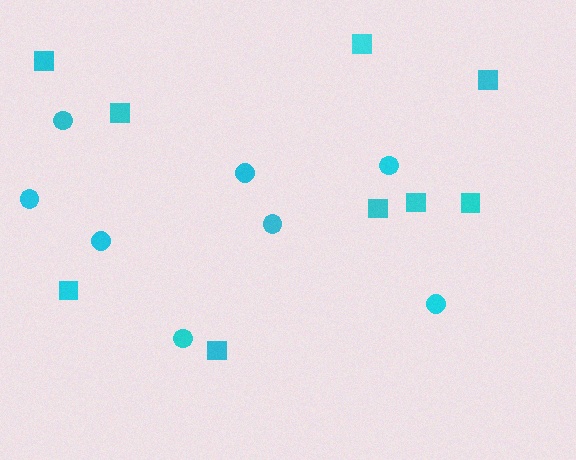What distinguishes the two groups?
There are 2 groups: one group of squares (9) and one group of circles (8).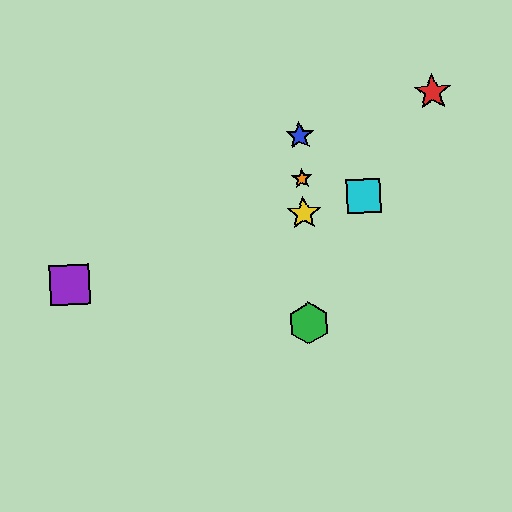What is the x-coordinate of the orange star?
The orange star is at x≈302.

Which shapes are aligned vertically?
The blue star, the green hexagon, the yellow star, the orange star are aligned vertically.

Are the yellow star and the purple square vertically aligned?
No, the yellow star is at x≈304 and the purple square is at x≈70.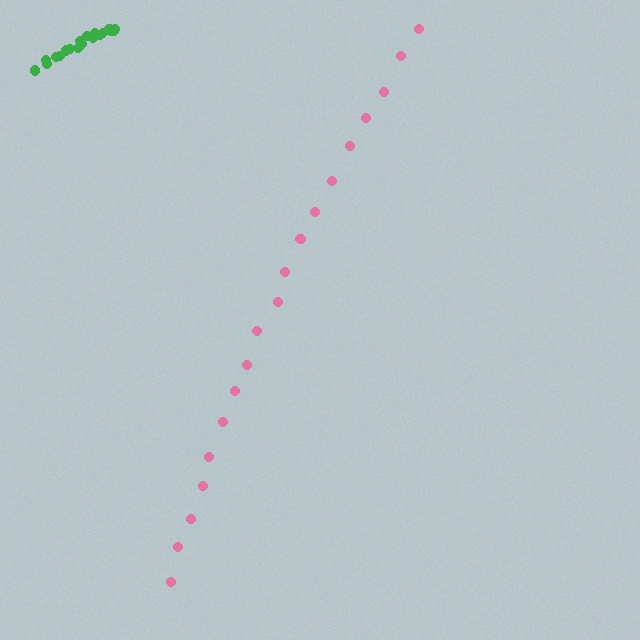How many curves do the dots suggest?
There are 2 distinct paths.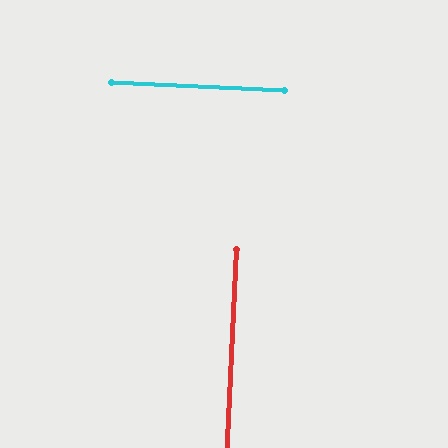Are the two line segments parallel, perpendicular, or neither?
Perpendicular — they meet at approximately 90°.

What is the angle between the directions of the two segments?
Approximately 90 degrees.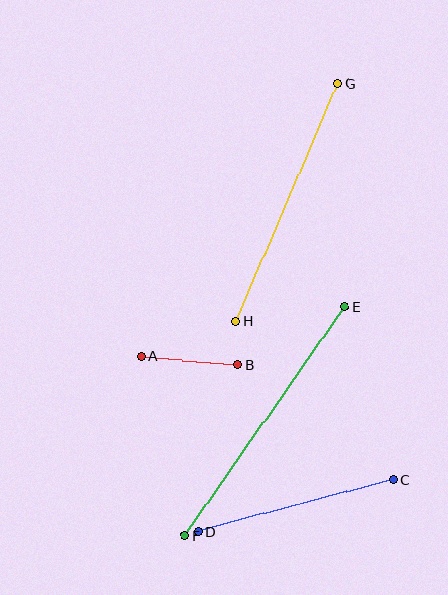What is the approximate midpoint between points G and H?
The midpoint is at approximately (286, 203) pixels.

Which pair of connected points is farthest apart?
Points E and F are farthest apart.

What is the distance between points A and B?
The distance is approximately 97 pixels.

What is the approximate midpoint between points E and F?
The midpoint is at approximately (265, 421) pixels.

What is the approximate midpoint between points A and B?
The midpoint is at approximately (190, 360) pixels.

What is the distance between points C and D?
The distance is approximately 202 pixels.